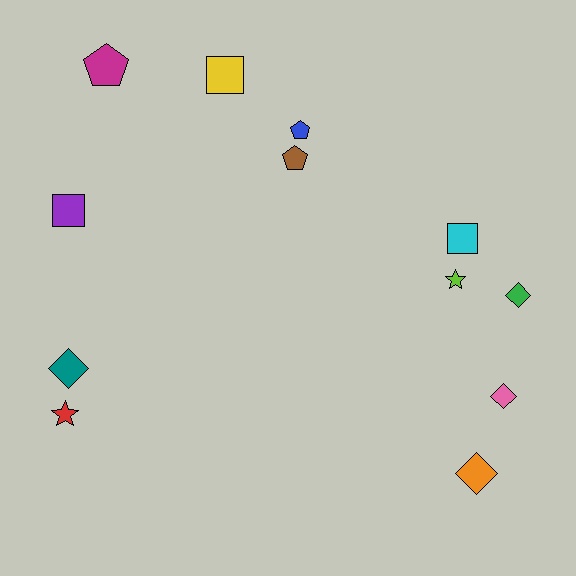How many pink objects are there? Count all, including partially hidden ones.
There is 1 pink object.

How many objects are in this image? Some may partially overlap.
There are 12 objects.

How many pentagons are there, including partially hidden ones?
There are 3 pentagons.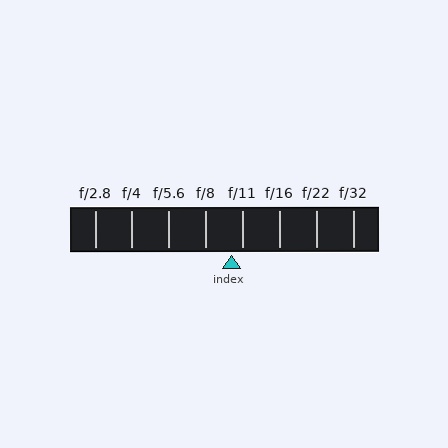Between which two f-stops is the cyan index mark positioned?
The index mark is between f/8 and f/11.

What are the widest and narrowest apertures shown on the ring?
The widest aperture shown is f/2.8 and the narrowest is f/32.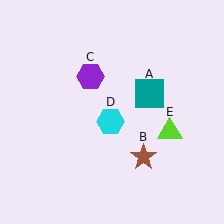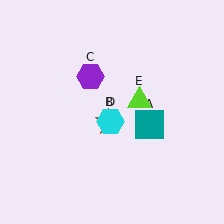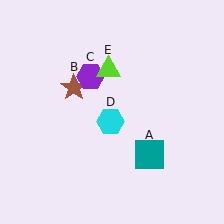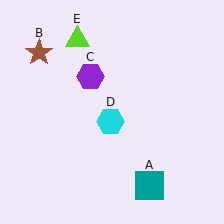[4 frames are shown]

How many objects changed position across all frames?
3 objects changed position: teal square (object A), brown star (object B), lime triangle (object E).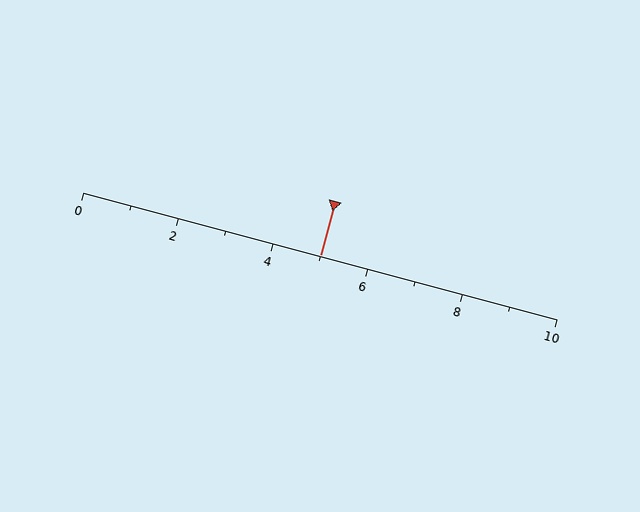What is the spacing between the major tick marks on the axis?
The major ticks are spaced 2 apart.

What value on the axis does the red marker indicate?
The marker indicates approximately 5.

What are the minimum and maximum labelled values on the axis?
The axis runs from 0 to 10.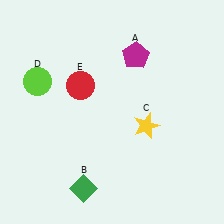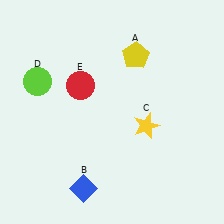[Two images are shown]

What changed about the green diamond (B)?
In Image 1, B is green. In Image 2, it changed to blue.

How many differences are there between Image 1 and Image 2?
There are 2 differences between the two images.